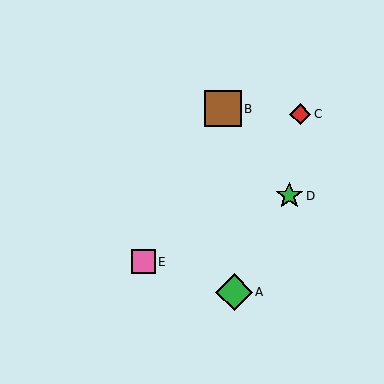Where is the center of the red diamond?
The center of the red diamond is at (300, 114).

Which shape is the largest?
The green diamond (labeled A) is the largest.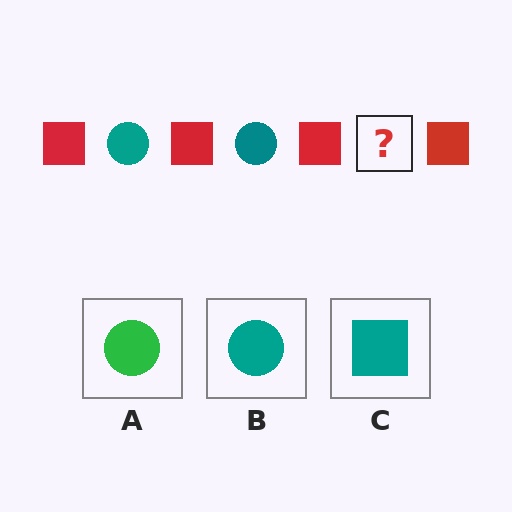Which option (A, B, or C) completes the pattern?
B.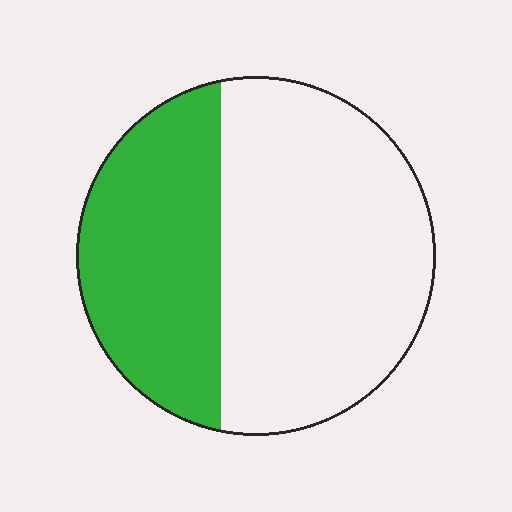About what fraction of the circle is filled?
About three eighths (3/8).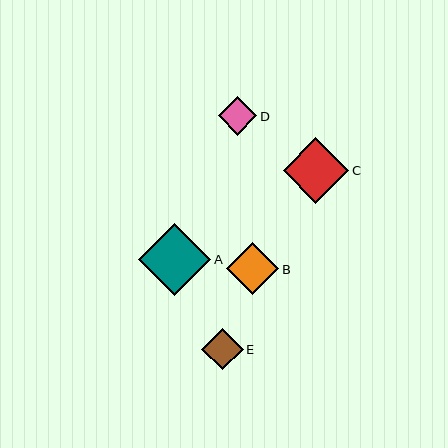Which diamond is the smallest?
Diamond D is the smallest with a size of approximately 38 pixels.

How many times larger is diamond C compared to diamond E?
Diamond C is approximately 1.6 times the size of diamond E.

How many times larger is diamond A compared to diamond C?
Diamond A is approximately 1.1 times the size of diamond C.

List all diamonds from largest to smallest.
From largest to smallest: A, C, B, E, D.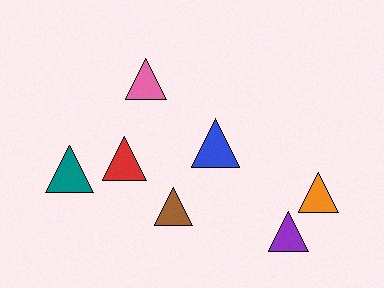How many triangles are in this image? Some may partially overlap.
There are 7 triangles.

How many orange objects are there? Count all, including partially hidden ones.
There is 1 orange object.